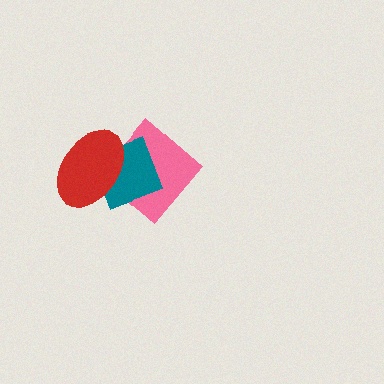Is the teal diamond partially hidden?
Yes, it is partially covered by another shape.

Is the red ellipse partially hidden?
No, no other shape covers it.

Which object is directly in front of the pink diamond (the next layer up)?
The teal diamond is directly in front of the pink diamond.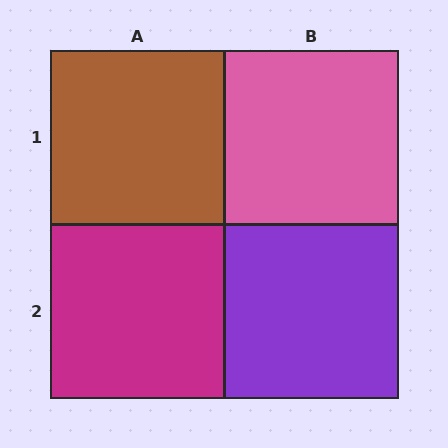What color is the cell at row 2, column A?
Magenta.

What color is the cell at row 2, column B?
Purple.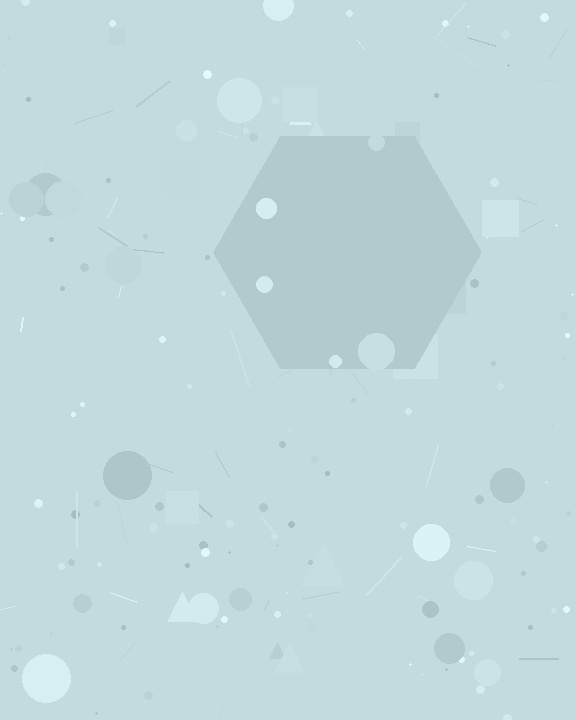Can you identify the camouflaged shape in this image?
The camouflaged shape is a hexagon.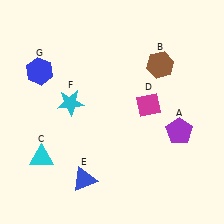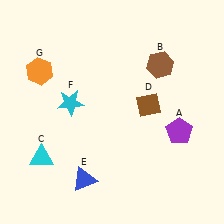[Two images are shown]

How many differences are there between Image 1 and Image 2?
There are 2 differences between the two images.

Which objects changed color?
D changed from magenta to brown. G changed from blue to orange.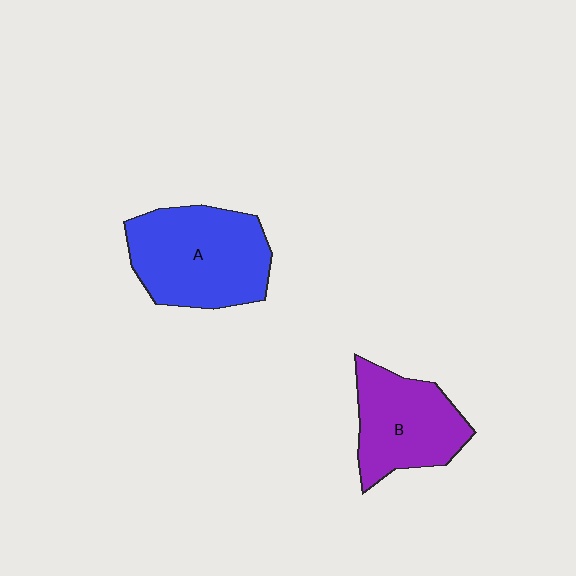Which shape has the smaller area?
Shape B (purple).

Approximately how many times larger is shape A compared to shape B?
Approximately 1.3 times.